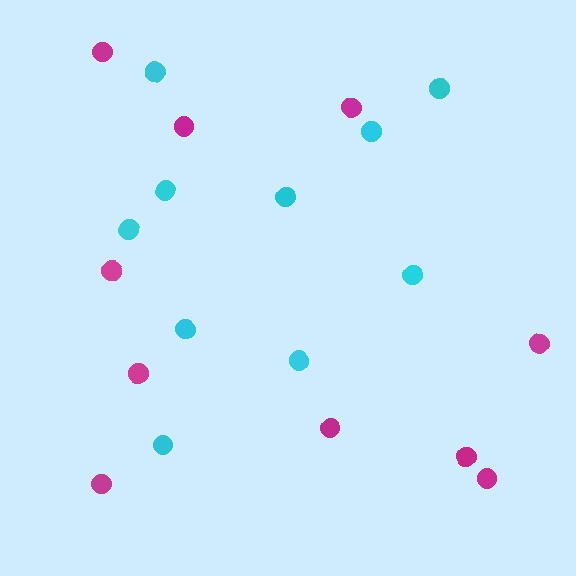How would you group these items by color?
There are 2 groups: one group of cyan circles (10) and one group of magenta circles (10).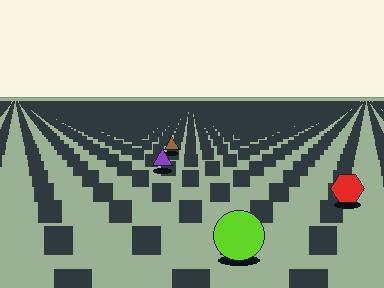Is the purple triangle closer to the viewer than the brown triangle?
Yes. The purple triangle is closer — you can tell from the texture gradient: the ground texture is coarser near it.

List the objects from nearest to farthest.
From nearest to farthest: the lime circle, the red hexagon, the purple triangle, the brown triangle.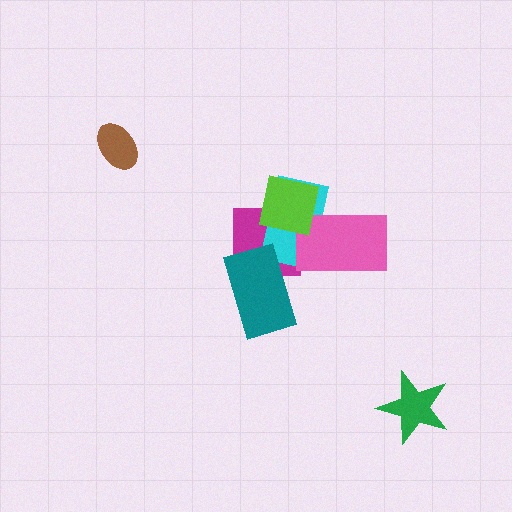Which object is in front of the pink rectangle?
The lime square is in front of the pink rectangle.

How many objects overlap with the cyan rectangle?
3 objects overlap with the cyan rectangle.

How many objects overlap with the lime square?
3 objects overlap with the lime square.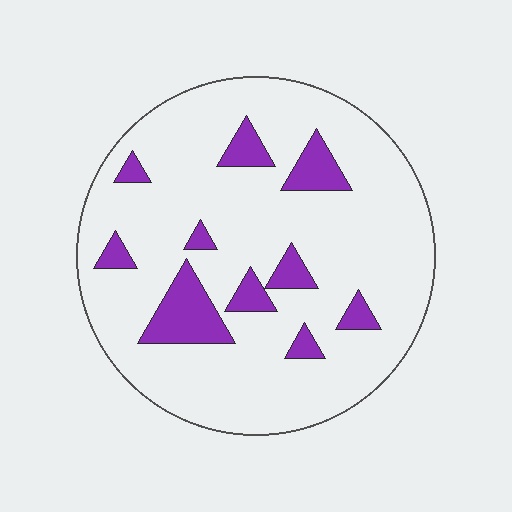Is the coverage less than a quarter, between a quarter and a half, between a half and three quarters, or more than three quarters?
Less than a quarter.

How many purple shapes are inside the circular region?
10.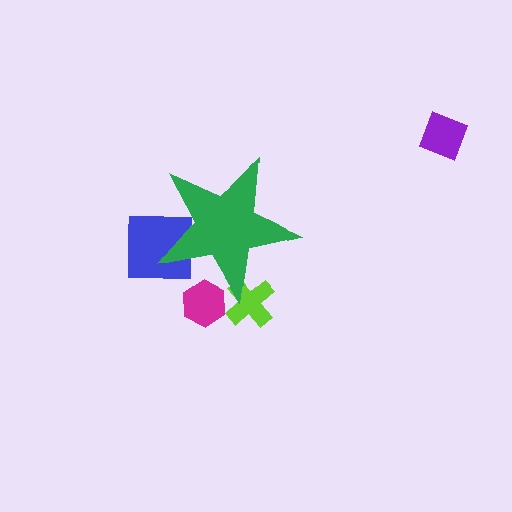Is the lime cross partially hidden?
Yes, the lime cross is partially hidden behind the green star.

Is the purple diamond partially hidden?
No, the purple diamond is fully visible.